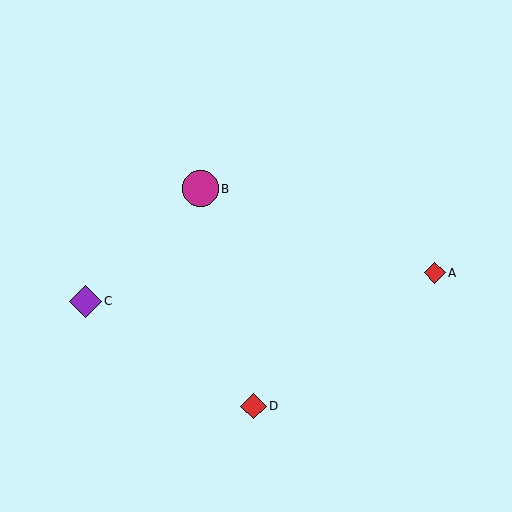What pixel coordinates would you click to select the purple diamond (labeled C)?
Click at (85, 301) to select the purple diamond C.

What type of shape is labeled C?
Shape C is a purple diamond.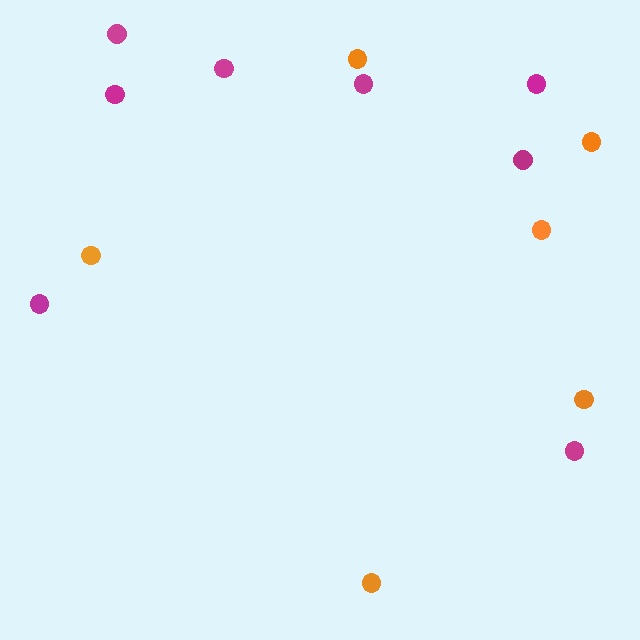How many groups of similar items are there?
There are 2 groups: one group of magenta circles (8) and one group of orange circles (6).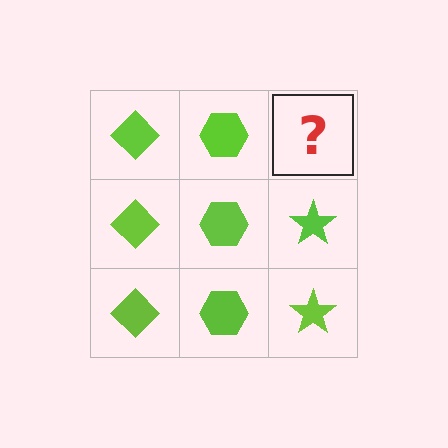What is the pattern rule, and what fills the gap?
The rule is that each column has a consistent shape. The gap should be filled with a lime star.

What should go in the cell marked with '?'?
The missing cell should contain a lime star.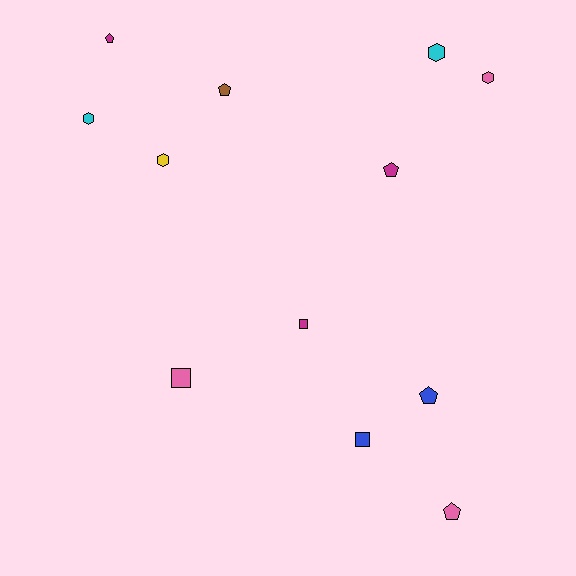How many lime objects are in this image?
There are no lime objects.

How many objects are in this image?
There are 12 objects.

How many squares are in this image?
There are 3 squares.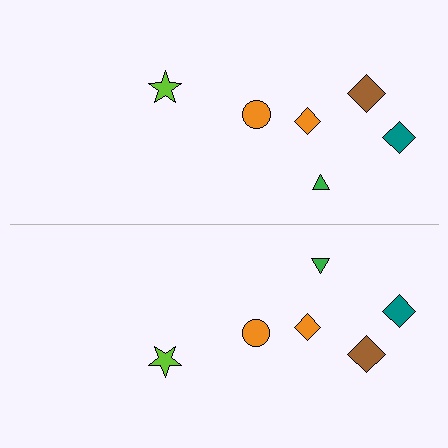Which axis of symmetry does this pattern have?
The pattern has a horizontal axis of symmetry running through the center of the image.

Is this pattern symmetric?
Yes, this pattern has bilateral (reflection) symmetry.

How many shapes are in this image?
There are 12 shapes in this image.